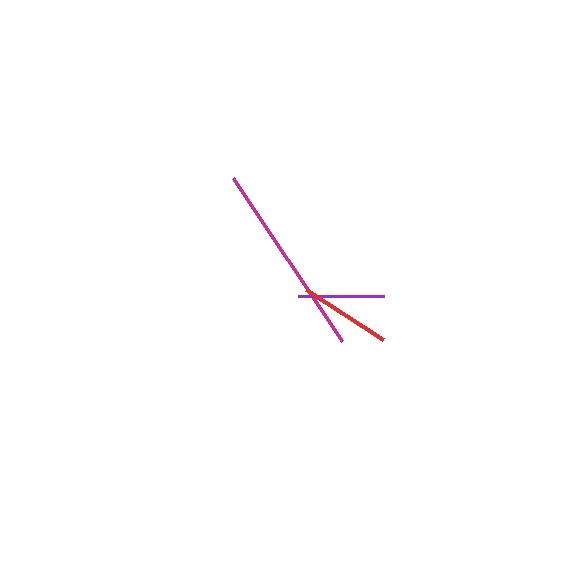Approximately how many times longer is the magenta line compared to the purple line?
The magenta line is approximately 2.3 times the length of the purple line.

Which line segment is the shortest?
The purple line is the shortest at approximately 86 pixels.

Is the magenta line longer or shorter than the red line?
The magenta line is longer than the red line.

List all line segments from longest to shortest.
From longest to shortest: magenta, red, purple.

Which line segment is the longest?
The magenta line is the longest at approximately 196 pixels.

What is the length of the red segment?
The red segment is approximately 91 pixels long.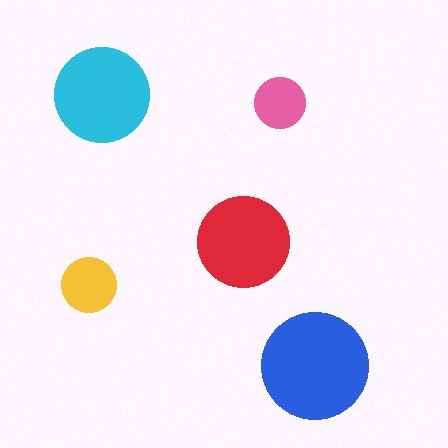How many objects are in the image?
There are 5 objects in the image.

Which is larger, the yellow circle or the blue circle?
The blue one.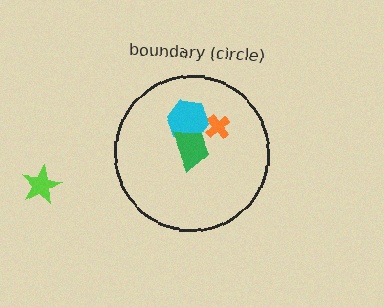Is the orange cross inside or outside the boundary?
Inside.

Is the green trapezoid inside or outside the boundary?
Inside.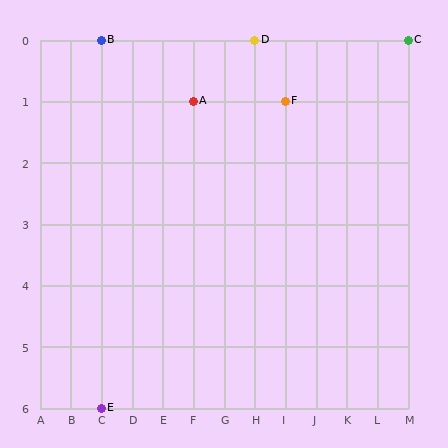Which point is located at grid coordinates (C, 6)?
Point E is at (C, 6).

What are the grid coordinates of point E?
Point E is at grid coordinates (C, 6).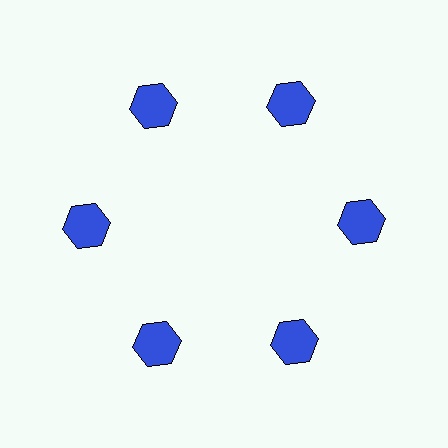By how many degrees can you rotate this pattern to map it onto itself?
The pattern maps onto itself every 60 degrees of rotation.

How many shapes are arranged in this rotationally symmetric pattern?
There are 6 shapes, arranged in 6 groups of 1.